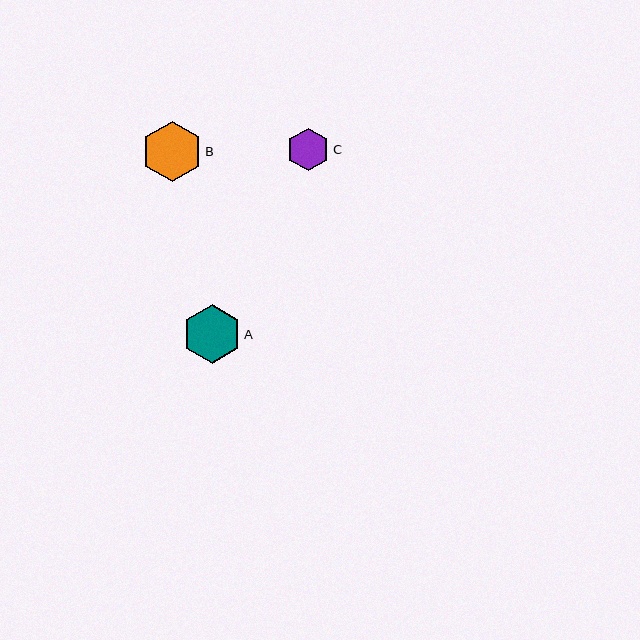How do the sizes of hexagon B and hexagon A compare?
Hexagon B and hexagon A are approximately the same size.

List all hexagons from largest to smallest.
From largest to smallest: B, A, C.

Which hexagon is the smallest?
Hexagon C is the smallest with a size of approximately 43 pixels.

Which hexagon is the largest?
Hexagon B is the largest with a size of approximately 60 pixels.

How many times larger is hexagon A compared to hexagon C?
Hexagon A is approximately 1.4 times the size of hexagon C.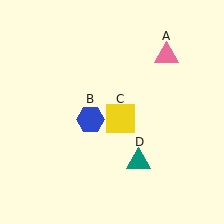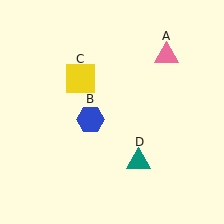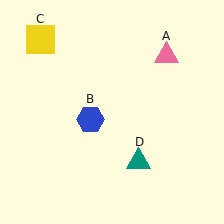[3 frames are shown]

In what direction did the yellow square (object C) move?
The yellow square (object C) moved up and to the left.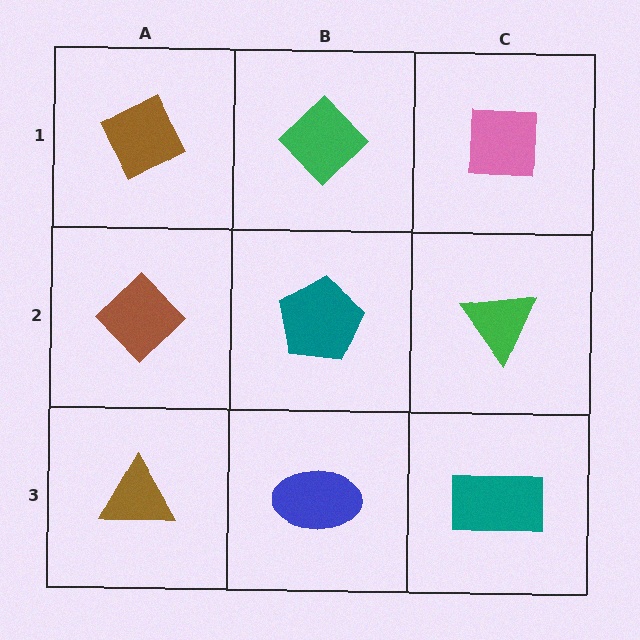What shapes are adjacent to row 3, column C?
A green triangle (row 2, column C), a blue ellipse (row 3, column B).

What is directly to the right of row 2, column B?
A green triangle.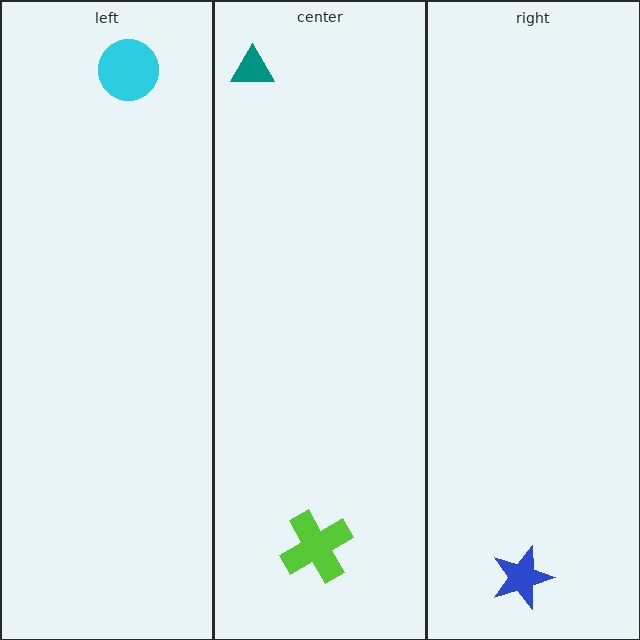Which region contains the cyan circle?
The left region.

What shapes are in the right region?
The blue star.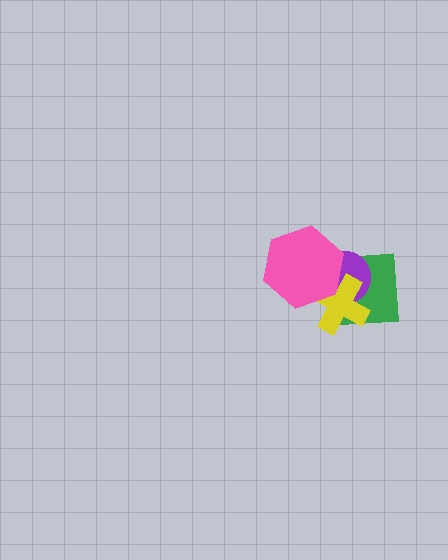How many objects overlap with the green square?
3 objects overlap with the green square.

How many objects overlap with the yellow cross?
3 objects overlap with the yellow cross.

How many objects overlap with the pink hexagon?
3 objects overlap with the pink hexagon.